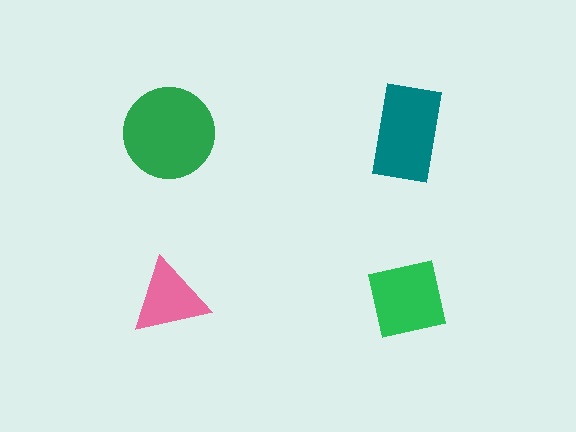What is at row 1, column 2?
A teal rectangle.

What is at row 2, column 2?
A green square.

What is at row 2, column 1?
A pink triangle.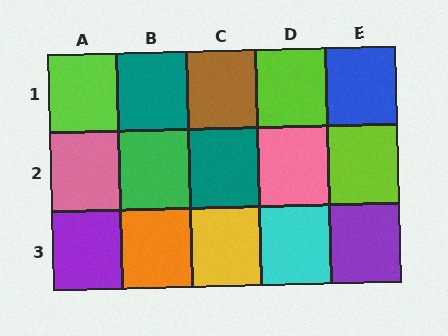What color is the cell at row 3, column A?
Purple.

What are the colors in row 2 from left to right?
Pink, green, teal, pink, lime.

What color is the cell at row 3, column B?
Orange.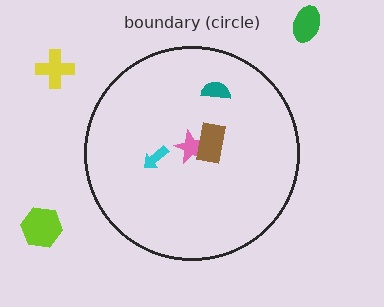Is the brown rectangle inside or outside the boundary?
Inside.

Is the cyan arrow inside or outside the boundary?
Inside.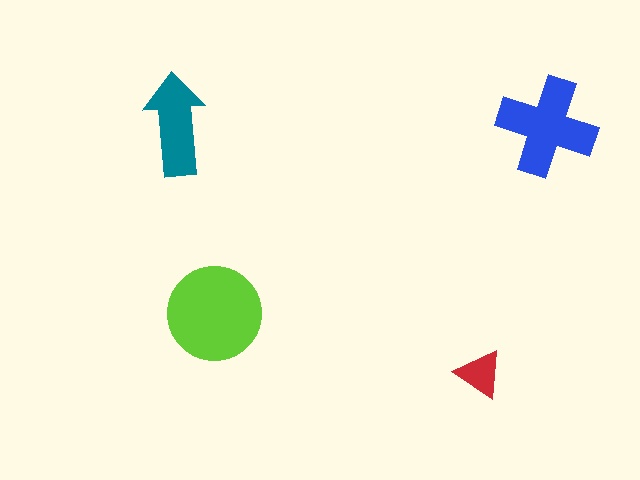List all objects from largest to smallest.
The lime circle, the blue cross, the teal arrow, the red triangle.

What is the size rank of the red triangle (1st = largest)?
4th.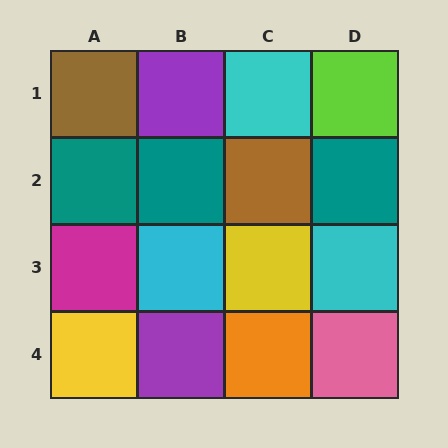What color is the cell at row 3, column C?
Yellow.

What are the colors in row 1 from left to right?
Brown, purple, cyan, lime.